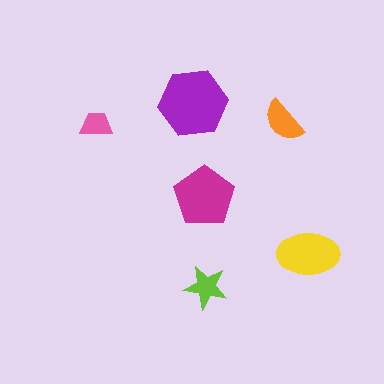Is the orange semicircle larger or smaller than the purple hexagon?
Smaller.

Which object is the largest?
The purple hexagon.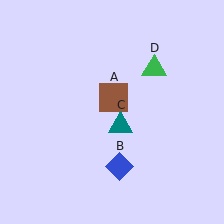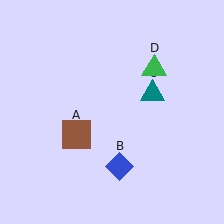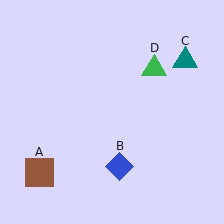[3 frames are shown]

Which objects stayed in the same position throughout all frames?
Blue diamond (object B) and green triangle (object D) remained stationary.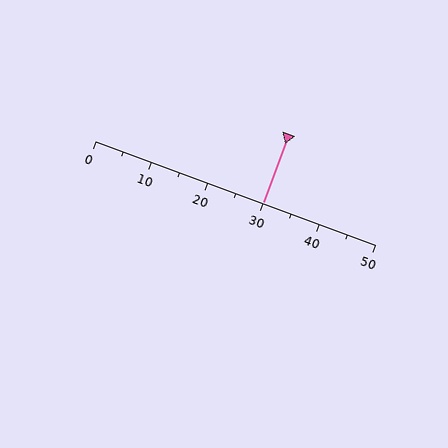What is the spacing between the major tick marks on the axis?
The major ticks are spaced 10 apart.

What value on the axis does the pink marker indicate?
The marker indicates approximately 30.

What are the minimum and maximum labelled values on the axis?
The axis runs from 0 to 50.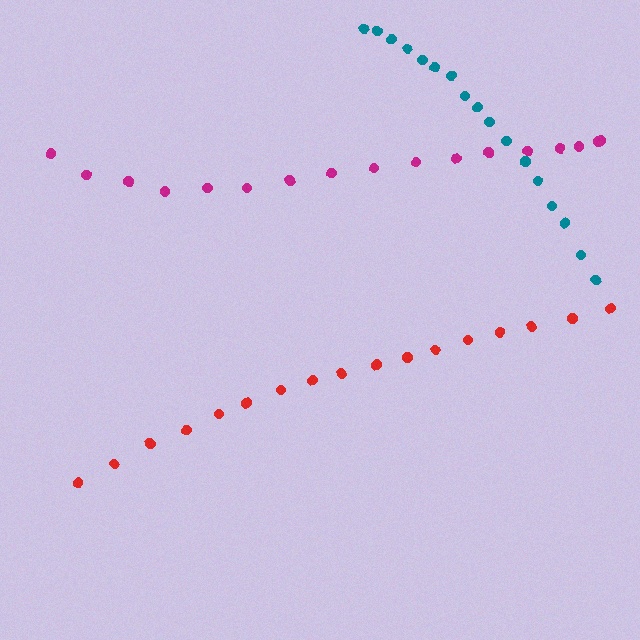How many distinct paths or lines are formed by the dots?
There are 3 distinct paths.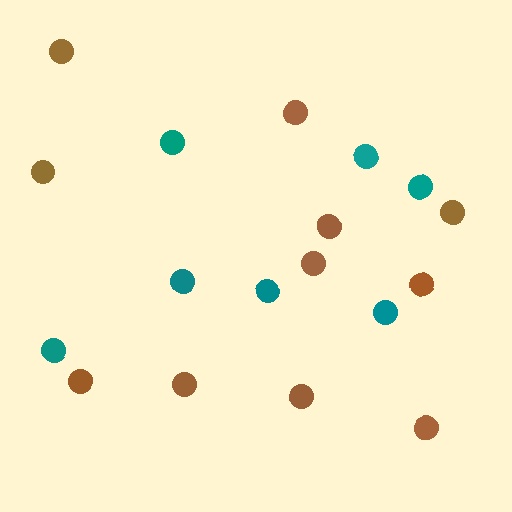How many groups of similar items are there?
There are 2 groups: one group of brown circles (11) and one group of teal circles (7).